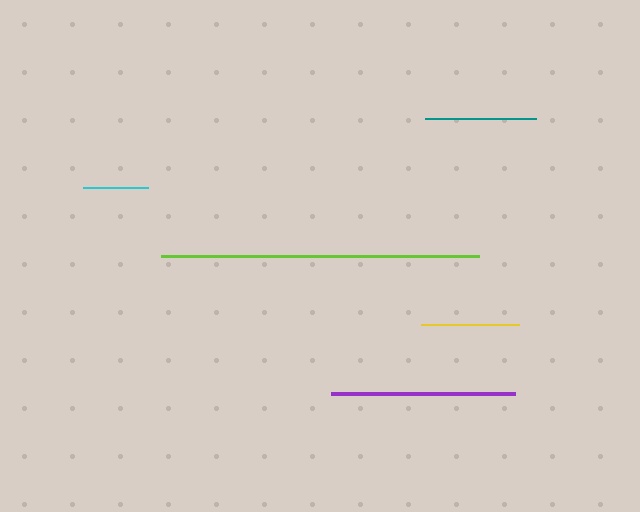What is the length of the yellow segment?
The yellow segment is approximately 98 pixels long.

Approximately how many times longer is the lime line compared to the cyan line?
The lime line is approximately 4.9 times the length of the cyan line.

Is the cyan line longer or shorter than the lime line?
The lime line is longer than the cyan line.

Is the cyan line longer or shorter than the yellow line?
The yellow line is longer than the cyan line.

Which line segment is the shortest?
The cyan line is the shortest at approximately 65 pixels.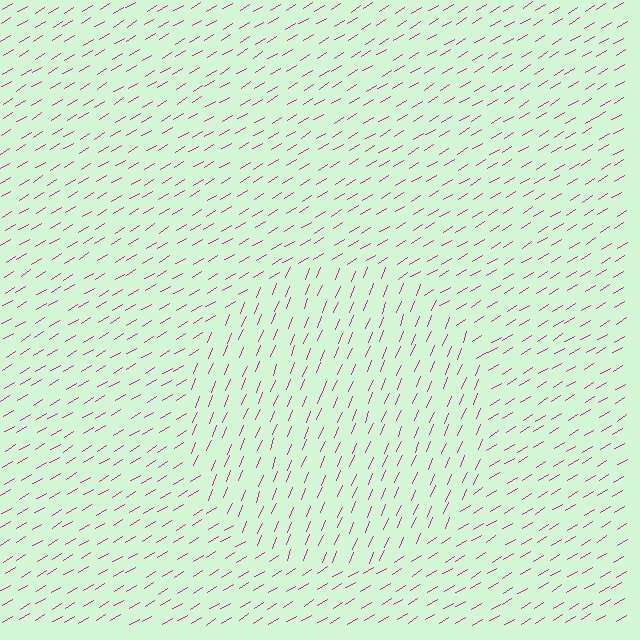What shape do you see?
I see a circle.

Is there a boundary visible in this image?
Yes, there is a texture boundary formed by a change in line orientation.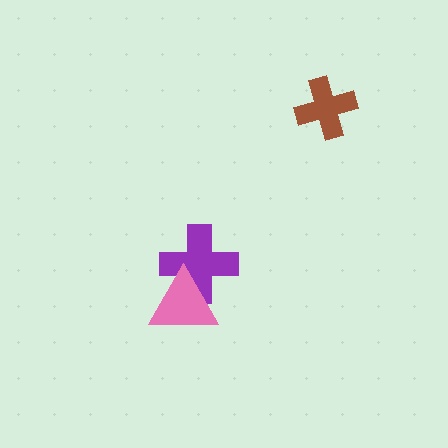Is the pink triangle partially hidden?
No, no other shape covers it.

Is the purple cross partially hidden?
Yes, it is partially covered by another shape.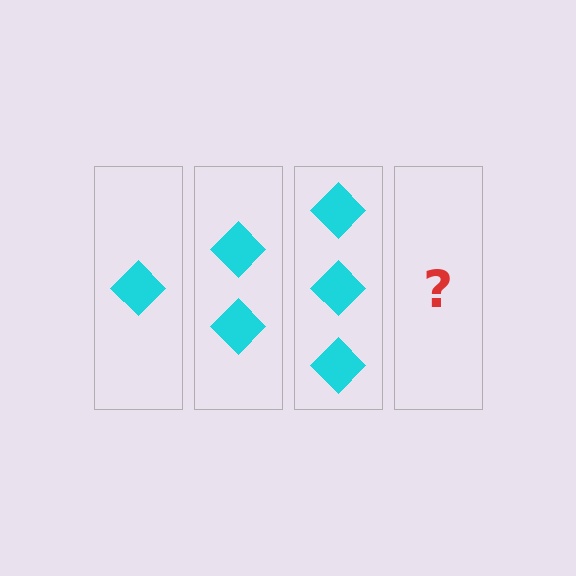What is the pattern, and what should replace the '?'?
The pattern is that each step adds one more diamond. The '?' should be 4 diamonds.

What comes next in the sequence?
The next element should be 4 diamonds.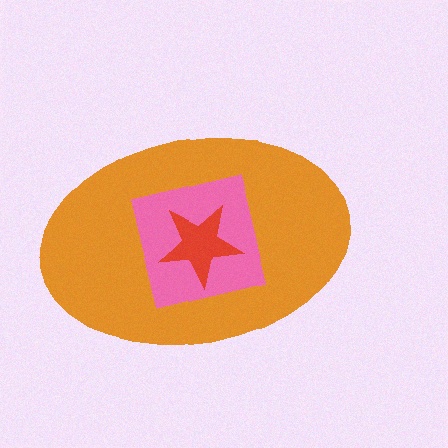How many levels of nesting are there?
3.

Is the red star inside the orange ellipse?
Yes.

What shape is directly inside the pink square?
The red star.